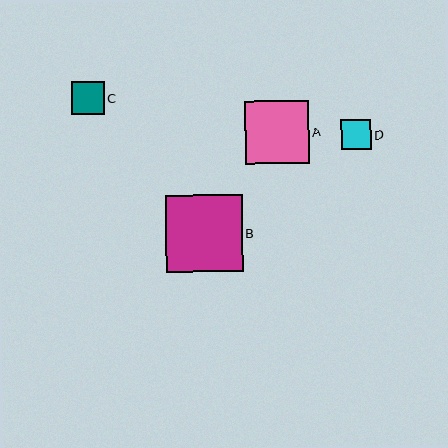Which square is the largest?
Square B is the largest with a size of approximately 77 pixels.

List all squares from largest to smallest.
From largest to smallest: B, A, C, D.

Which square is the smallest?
Square D is the smallest with a size of approximately 30 pixels.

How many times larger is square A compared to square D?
Square A is approximately 2.1 times the size of square D.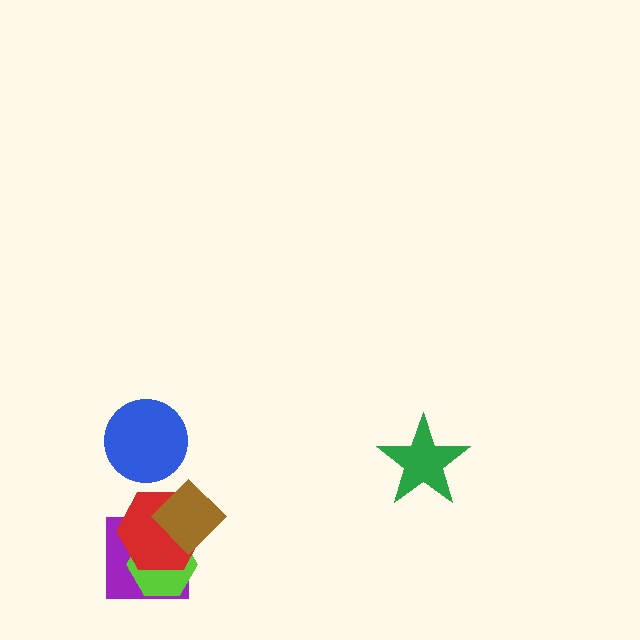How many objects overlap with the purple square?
3 objects overlap with the purple square.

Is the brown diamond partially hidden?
No, no other shape covers it.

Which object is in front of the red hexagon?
The brown diamond is in front of the red hexagon.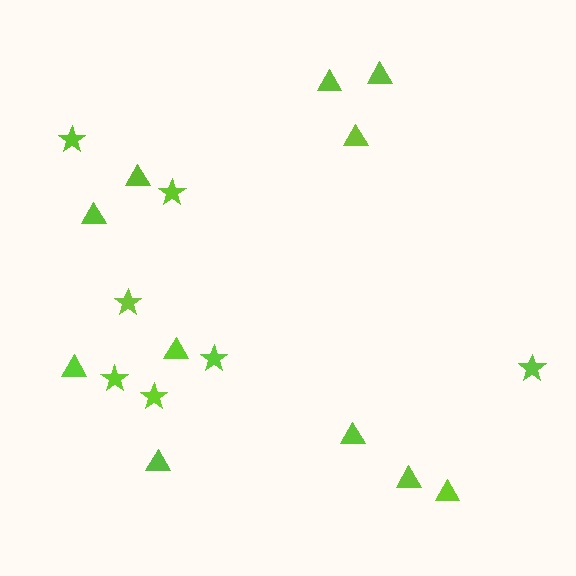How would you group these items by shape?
There are 2 groups: one group of triangles (11) and one group of stars (7).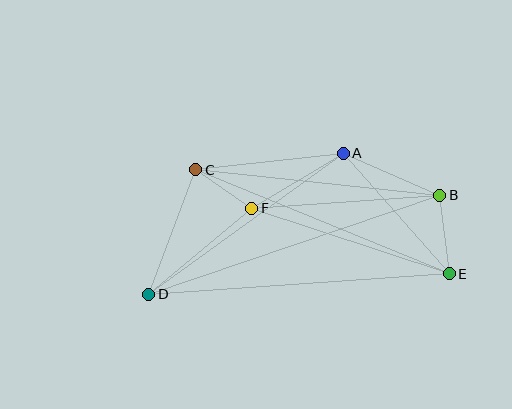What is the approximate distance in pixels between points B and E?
The distance between B and E is approximately 79 pixels.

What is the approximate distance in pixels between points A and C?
The distance between A and C is approximately 148 pixels.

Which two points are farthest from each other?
Points B and D are farthest from each other.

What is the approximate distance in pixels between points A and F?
The distance between A and F is approximately 107 pixels.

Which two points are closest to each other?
Points C and F are closest to each other.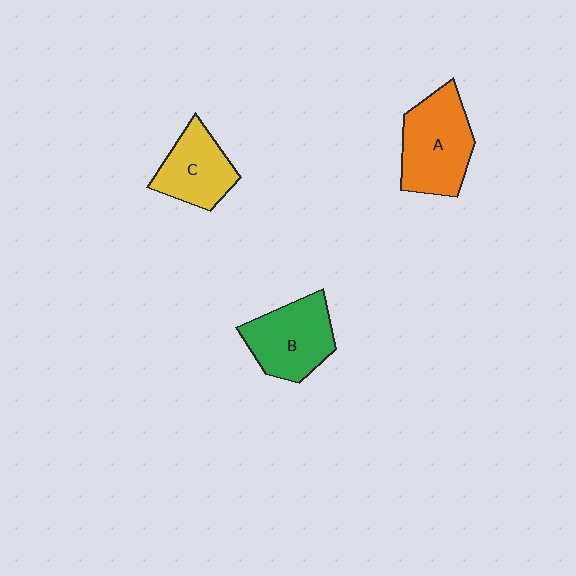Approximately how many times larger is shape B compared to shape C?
Approximately 1.2 times.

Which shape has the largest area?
Shape A (orange).